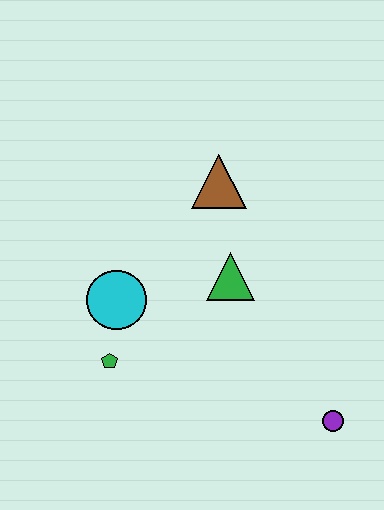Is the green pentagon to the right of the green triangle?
No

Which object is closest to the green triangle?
The brown triangle is closest to the green triangle.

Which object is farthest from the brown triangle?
The purple circle is farthest from the brown triangle.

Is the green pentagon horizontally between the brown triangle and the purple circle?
No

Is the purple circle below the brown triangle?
Yes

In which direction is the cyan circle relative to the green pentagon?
The cyan circle is above the green pentagon.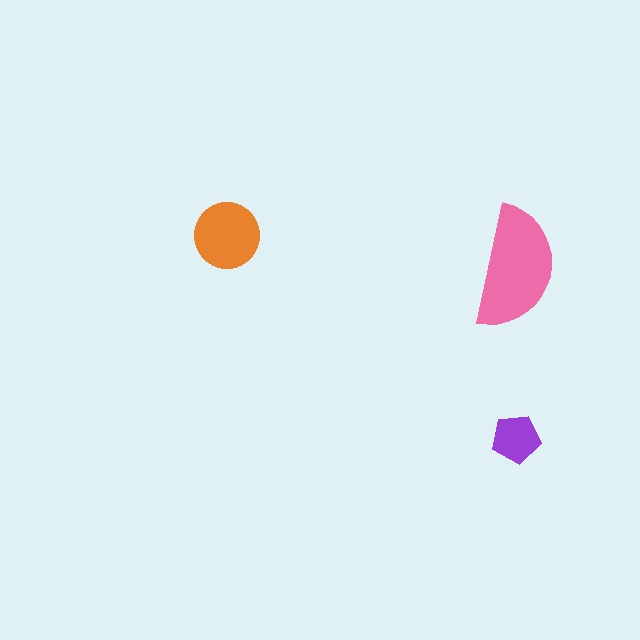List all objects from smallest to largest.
The purple pentagon, the orange circle, the pink semicircle.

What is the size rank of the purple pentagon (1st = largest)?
3rd.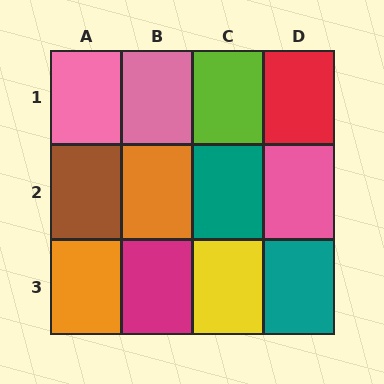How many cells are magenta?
1 cell is magenta.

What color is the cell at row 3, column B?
Magenta.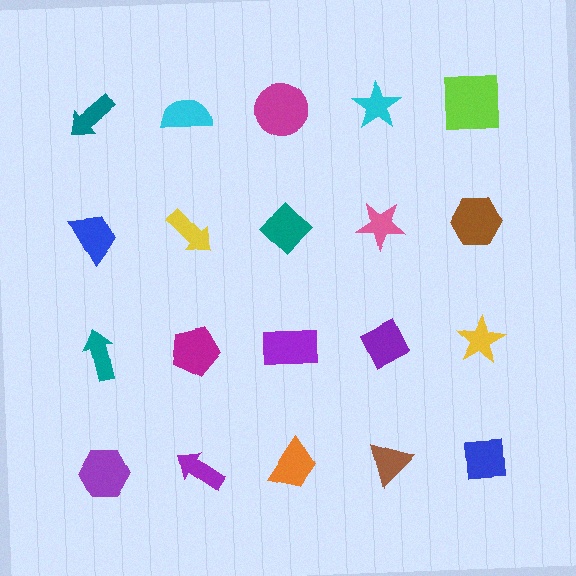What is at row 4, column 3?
An orange trapezoid.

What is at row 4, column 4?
A brown triangle.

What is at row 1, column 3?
A magenta circle.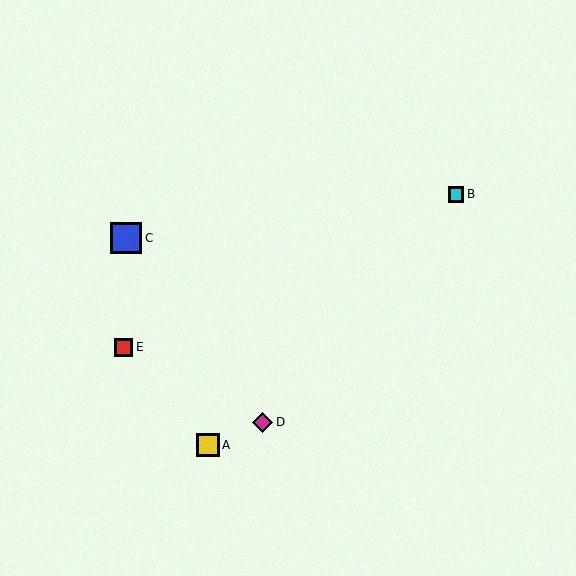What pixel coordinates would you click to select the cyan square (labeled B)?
Click at (456, 194) to select the cyan square B.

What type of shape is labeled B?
Shape B is a cyan square.